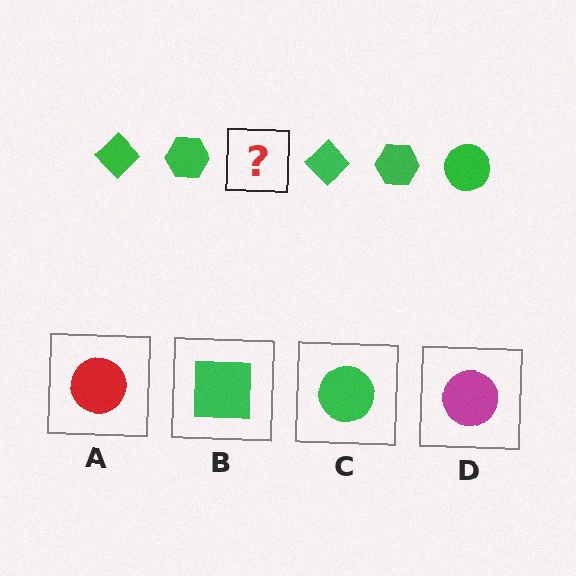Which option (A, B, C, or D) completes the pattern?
C.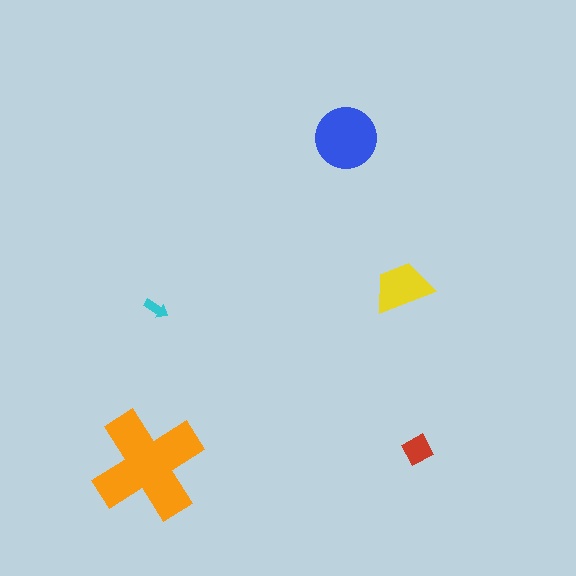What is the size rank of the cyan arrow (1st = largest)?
5th.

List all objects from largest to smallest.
The orange cross, the blue circle, the yellow trapezoid, the red diamond, the cyan arrow.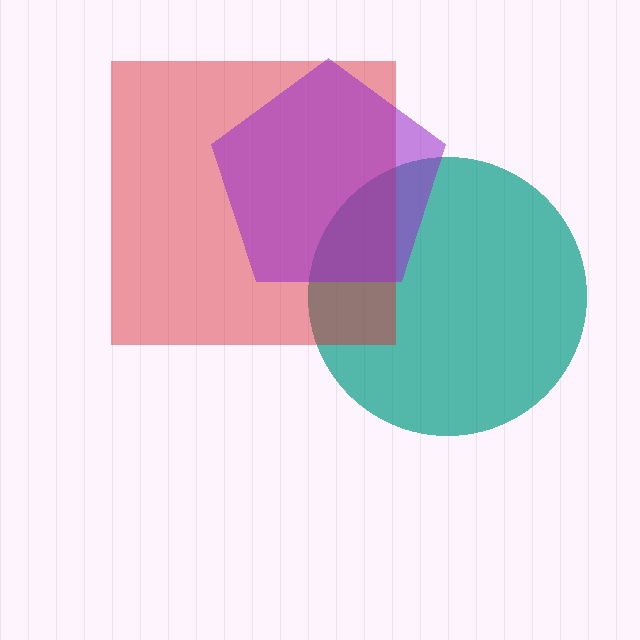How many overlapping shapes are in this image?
There are 3 overlapping shapes in the image.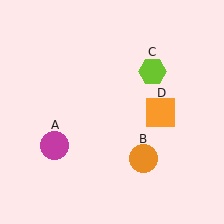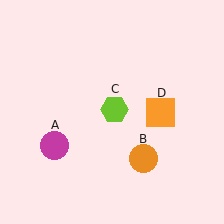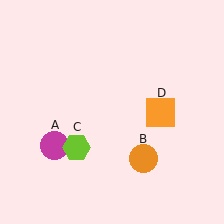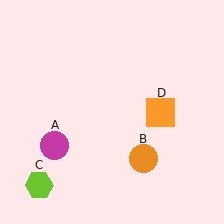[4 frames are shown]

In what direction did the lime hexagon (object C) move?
The lime hexagon (object C) moved down and to the left.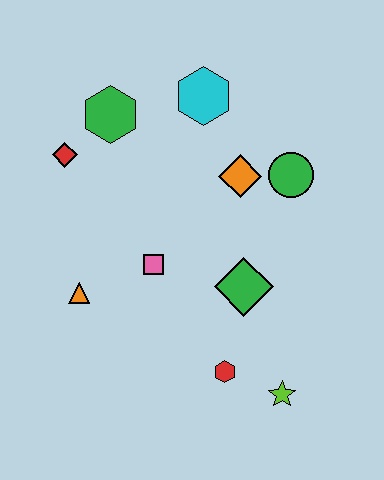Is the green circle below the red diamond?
Yes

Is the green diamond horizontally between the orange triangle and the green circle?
Yes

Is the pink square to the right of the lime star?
No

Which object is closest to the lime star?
The red hexagon is closest to the lime star.